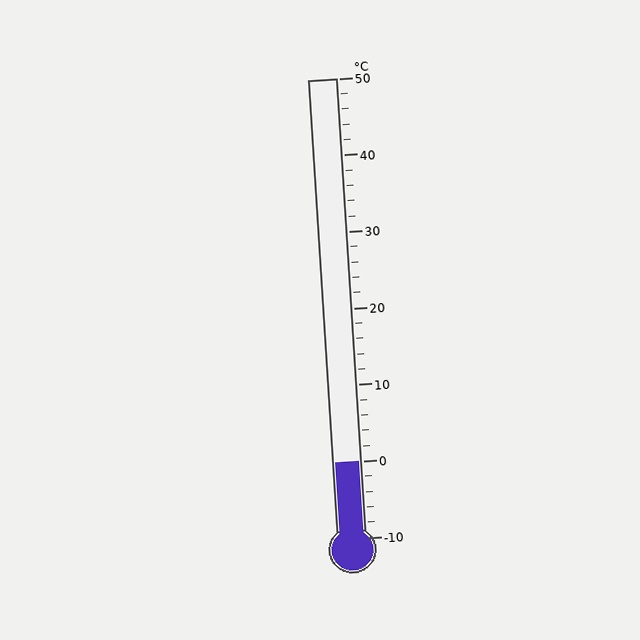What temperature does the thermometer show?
The thermometer shows approximately 0°C.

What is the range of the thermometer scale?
The thermometer scale ranges from -10°C to 50°C.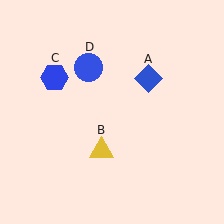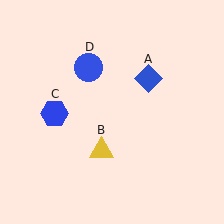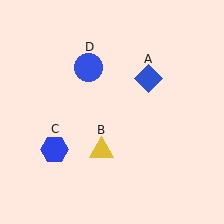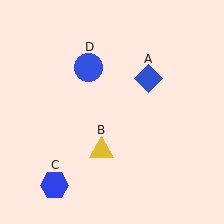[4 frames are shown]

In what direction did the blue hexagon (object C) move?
The blue hexagon (object C) moved down.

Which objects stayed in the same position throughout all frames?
Blue diamond (object A) and yellow triangle (object B) and blue circle (object D) remained stationary.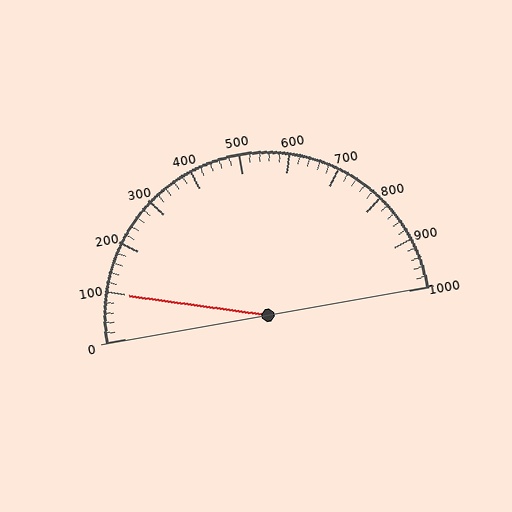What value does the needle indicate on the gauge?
The needle indicates approximately 100.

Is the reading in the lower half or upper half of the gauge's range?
The reading is in the lower half of the range (0 to 1000).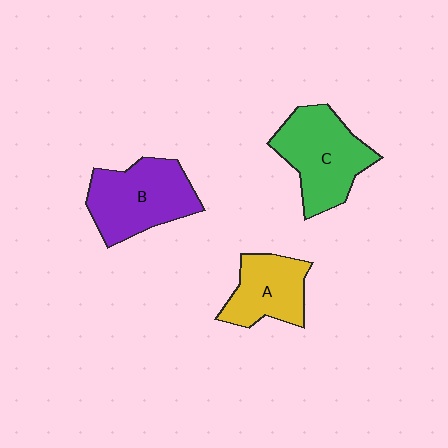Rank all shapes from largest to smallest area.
From largest to smallest: C (green), B (purple), A (yellow).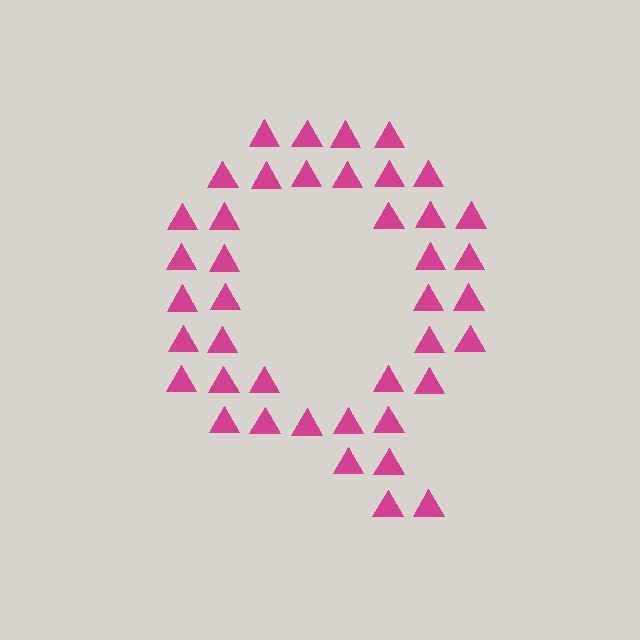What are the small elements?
The small elements are triangles.